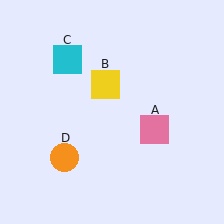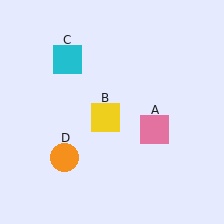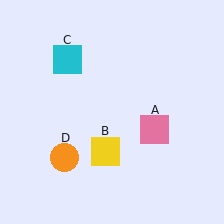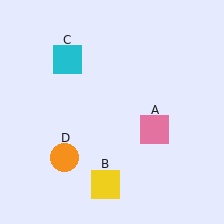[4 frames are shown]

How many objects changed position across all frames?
1 object changed position: yellow square (object B).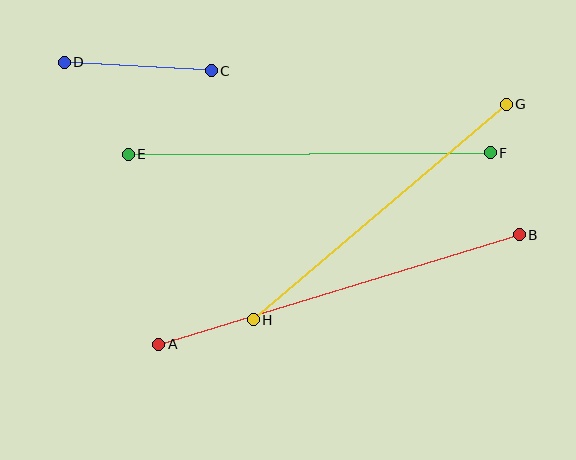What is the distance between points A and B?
The distance is approximately 377 pixels.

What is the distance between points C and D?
The distance is approximately 147 pixels.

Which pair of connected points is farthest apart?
Points A and B are farthest apart.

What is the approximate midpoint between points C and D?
The midpoint is at approximately (138, 66) pixels.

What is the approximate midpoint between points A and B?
The midpoint is at approximately (339, 290) pixels.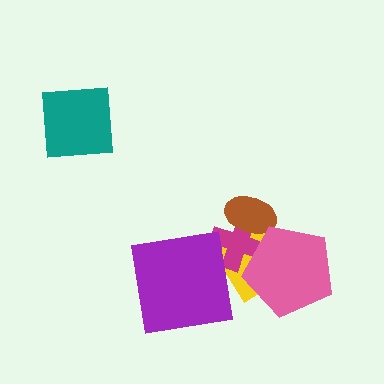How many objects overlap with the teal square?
0 objects overlap with the teal square.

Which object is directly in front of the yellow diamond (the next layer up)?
The magenta cross is directly in front of the yellow diamond.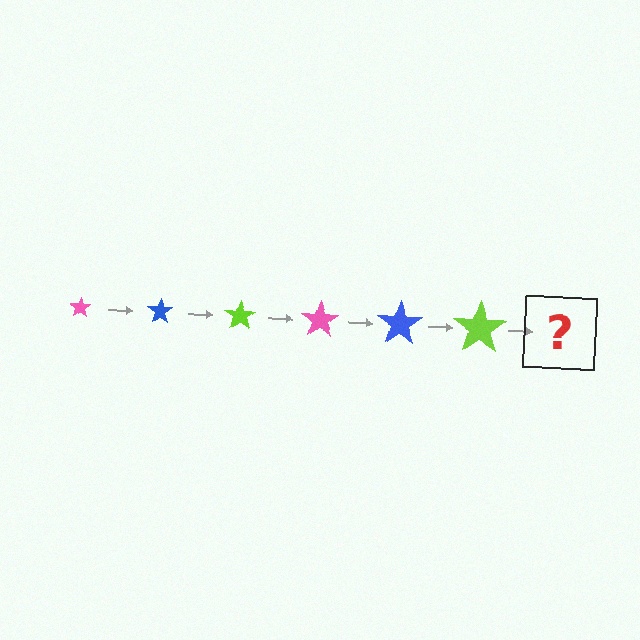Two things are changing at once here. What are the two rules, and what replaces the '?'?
The two rules are that the star grows larger each step and the color cycles through pink, blue, and lime. The '?' should be a pink star, larger than the previous one.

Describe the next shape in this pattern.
It should be a pink star, larger than the previous one.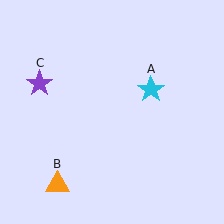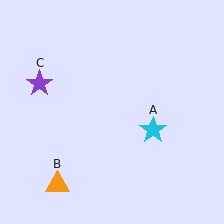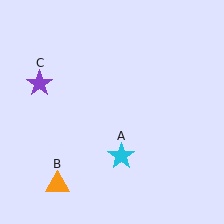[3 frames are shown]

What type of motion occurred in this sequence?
The cyan star (object A) rotated clockwise around the center of the scene.